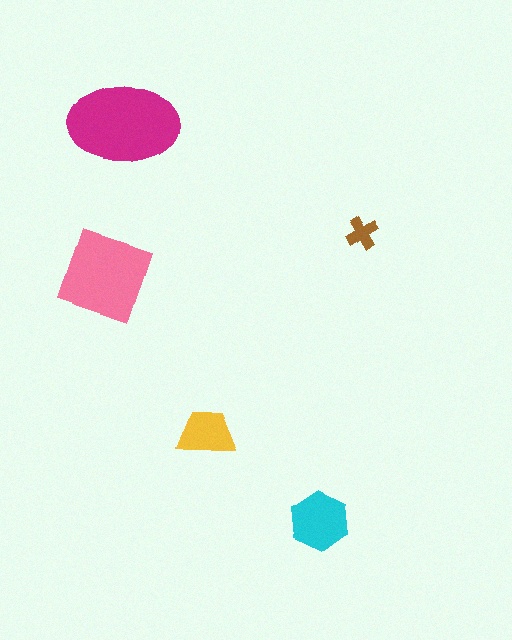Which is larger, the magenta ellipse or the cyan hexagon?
The magenta ellipse.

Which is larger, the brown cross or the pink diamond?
The pink diamond.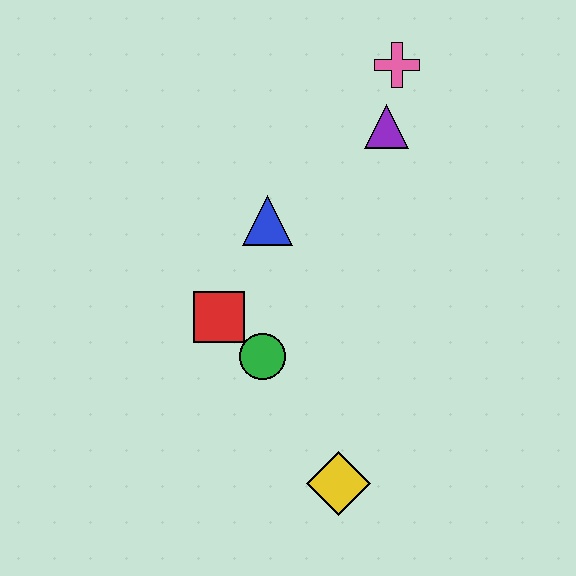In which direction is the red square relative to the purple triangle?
The red square is below the purple triangle.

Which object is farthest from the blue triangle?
The yellow diamond is farthest from the blue triangle.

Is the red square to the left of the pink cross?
Yes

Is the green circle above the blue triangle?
No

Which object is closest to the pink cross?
The purple triangle is closest to the pink cross.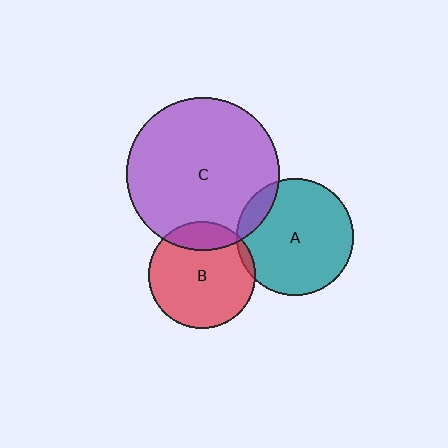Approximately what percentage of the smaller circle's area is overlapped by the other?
Approximately 5%.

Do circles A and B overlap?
Yes.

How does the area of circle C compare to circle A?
Approximately 1.7 times.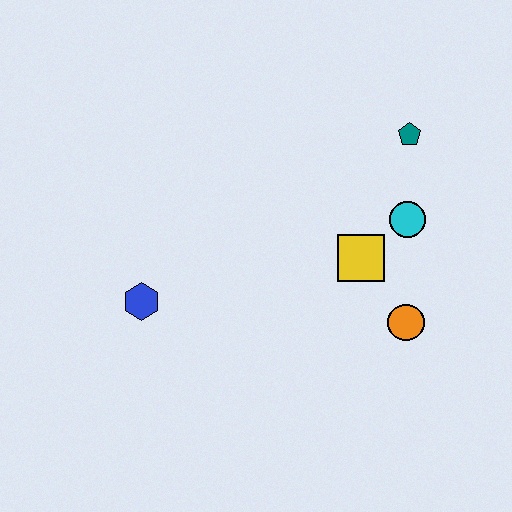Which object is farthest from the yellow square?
The blue hexagon is farthest from the yellow square.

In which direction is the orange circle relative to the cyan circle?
The orange circle is below the cyan circle.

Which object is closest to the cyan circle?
The yellow square is closest to the cyan circle.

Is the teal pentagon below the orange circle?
No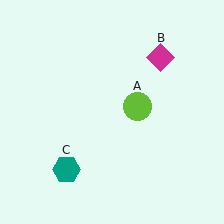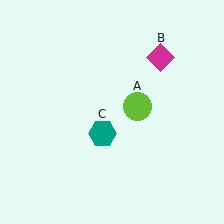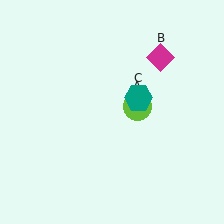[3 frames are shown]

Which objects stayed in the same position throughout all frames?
Lime circle (object A) and magenta diamond (object B) remained stationary.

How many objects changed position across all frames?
1 object changed position: teal hexagon (object C).